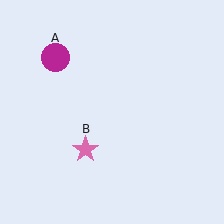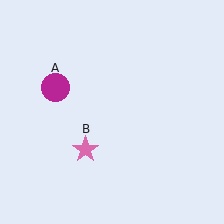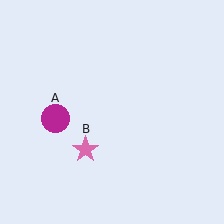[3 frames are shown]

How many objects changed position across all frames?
1 object changed position: magenta circle (object A).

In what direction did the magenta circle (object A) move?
The magenta circle (object A) moved down.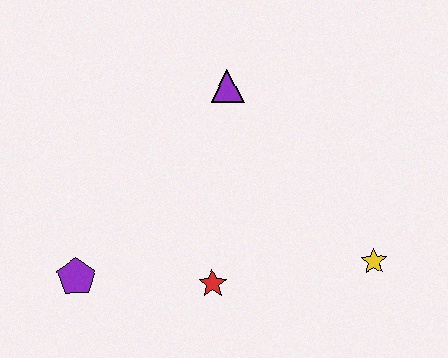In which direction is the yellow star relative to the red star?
The yellow star is to the right of the red star.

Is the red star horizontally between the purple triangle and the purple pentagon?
Yes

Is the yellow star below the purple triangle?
Yes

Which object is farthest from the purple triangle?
The purple pentagon is farthest from the purple triangle.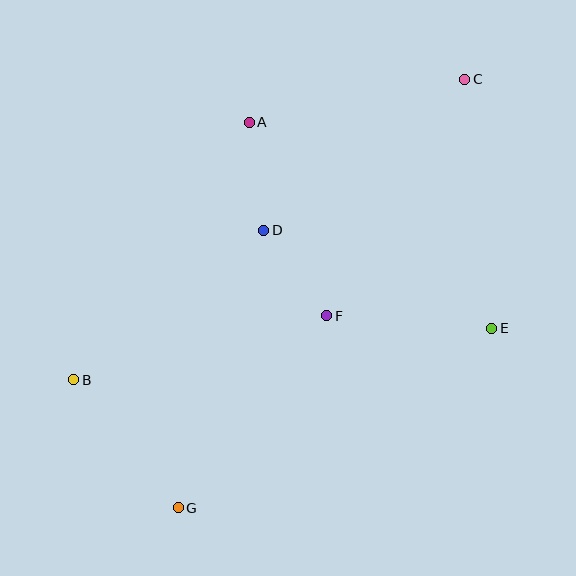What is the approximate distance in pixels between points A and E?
The distance between A and E is approximately 318 pixels.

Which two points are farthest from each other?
Points C and G are farthest from each other.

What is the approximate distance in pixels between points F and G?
The distance between F and G is approximately 243 pixels.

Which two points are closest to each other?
Points D and F are closest to each other.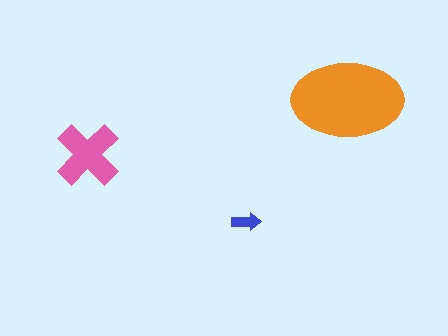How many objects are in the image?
There are 3 objects in the image.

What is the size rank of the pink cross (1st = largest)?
2nd.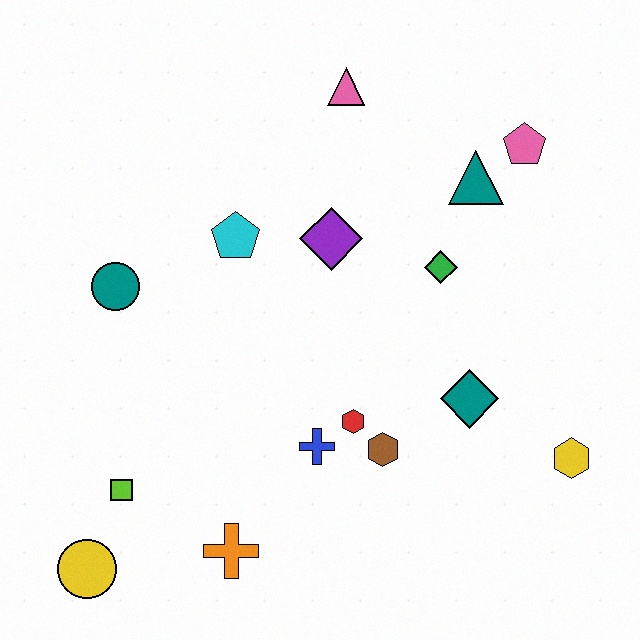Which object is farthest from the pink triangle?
The yellow circle is farthest from the pink triangle.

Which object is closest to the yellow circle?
The lime square is closest to the yellow circle.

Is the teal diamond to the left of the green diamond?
No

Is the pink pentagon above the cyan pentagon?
Yes